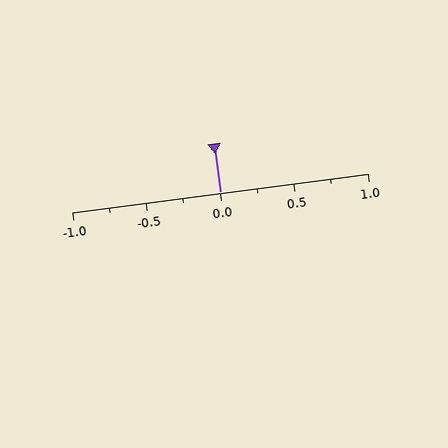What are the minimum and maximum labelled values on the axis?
The axis runs from -1.0 to 1.0.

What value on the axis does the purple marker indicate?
The marker indicates approximately 0.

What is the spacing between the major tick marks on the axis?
The major ticks are spaced 0.5 apart.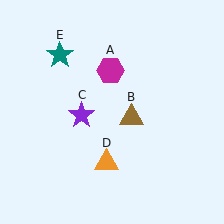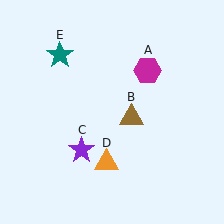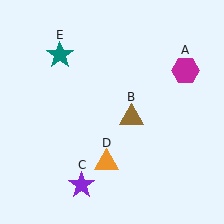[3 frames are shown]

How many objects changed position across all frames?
2 objects changed position: magenta hexagon (object A), purple star (object C).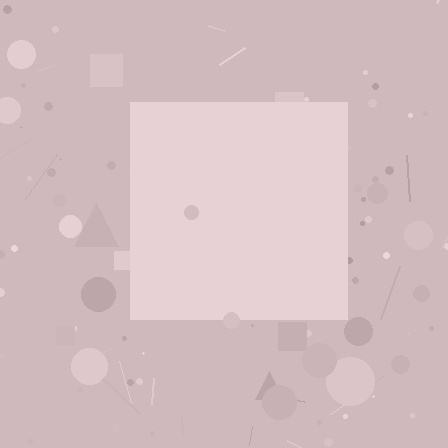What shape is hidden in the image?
A square is hidden in the image.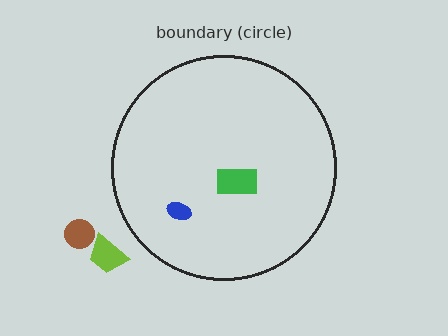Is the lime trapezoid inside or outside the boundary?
Outside.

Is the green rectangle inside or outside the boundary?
Inside.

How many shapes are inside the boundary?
2 inside, 2 outside.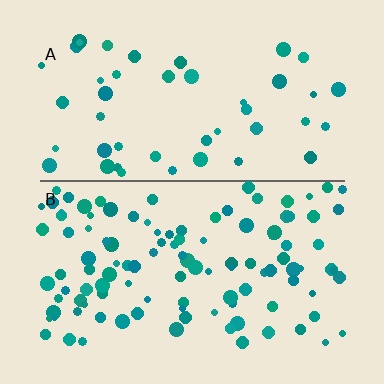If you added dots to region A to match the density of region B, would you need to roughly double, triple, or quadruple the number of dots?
Approximately double.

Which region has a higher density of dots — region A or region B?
B (the bottom).